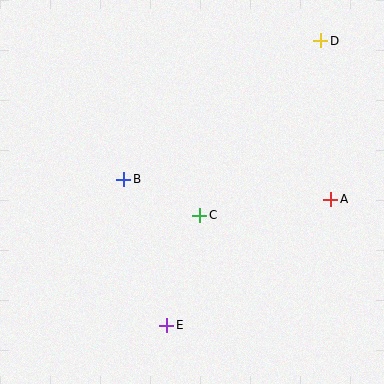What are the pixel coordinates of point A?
Point A is at (331, 199).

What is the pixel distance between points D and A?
The distance between D and A is 159 pixels.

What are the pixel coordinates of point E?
Point E is at (167, 325).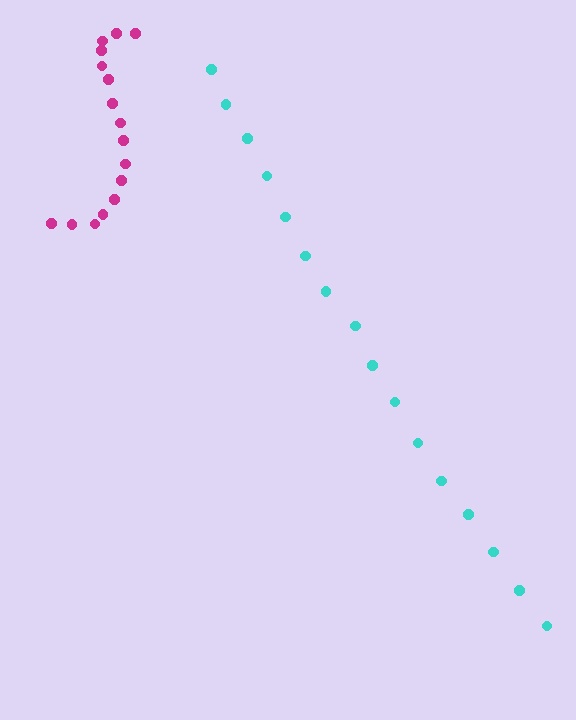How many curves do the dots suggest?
There are 2 distinct paths.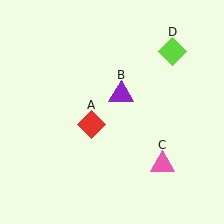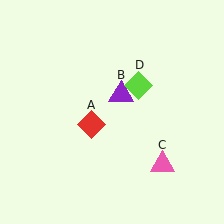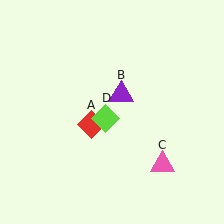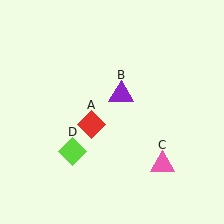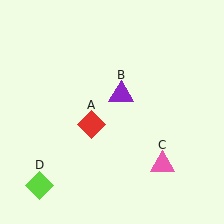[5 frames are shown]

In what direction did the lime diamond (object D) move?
The lime diamond (object D) moved down and to the left.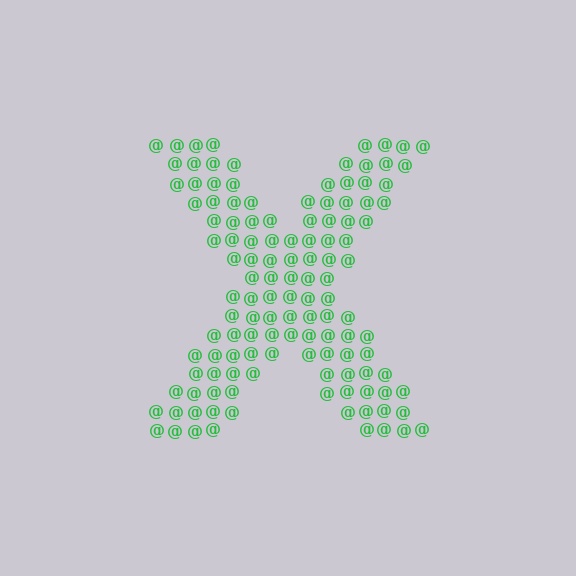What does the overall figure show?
The overall figure shows the letter X.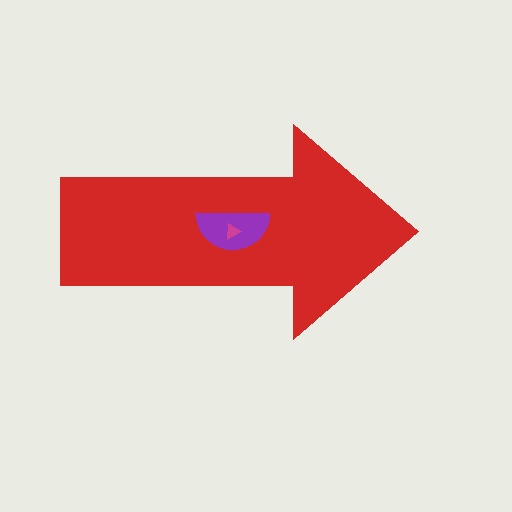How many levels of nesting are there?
3.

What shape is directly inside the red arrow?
The purple semicircle.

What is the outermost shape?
The red arrow.